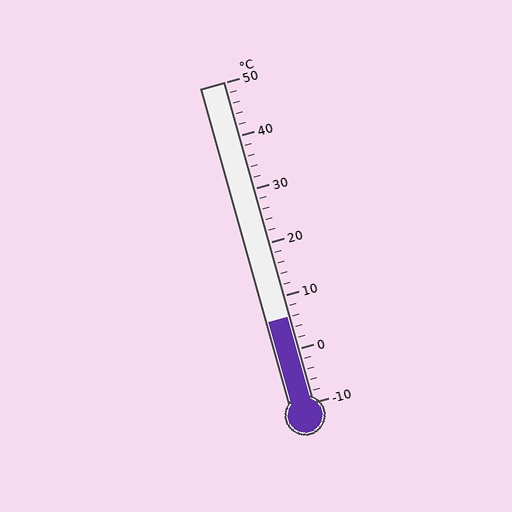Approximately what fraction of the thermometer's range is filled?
The thermometer is filled to approximately 25% of its range.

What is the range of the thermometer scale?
The thermometer scale ranges from -10°C to 50°C.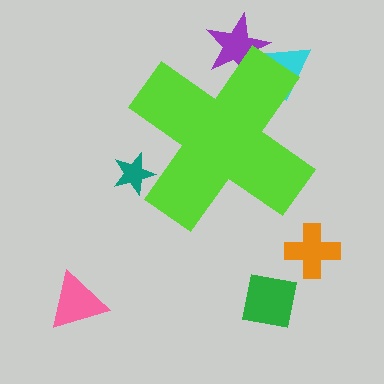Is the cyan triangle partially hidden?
Yes, the cyan triangle is partially hidden behind the lime cross.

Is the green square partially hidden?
No, the green square is fully visible.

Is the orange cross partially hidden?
No, the orange cross is fully visible.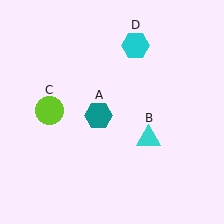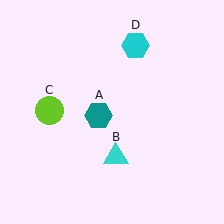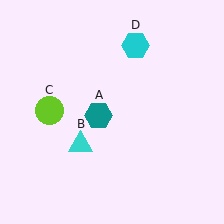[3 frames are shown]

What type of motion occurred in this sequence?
The cyan triangle (object B) rotated clockwise around the center of the scene.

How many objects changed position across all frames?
1 object changed position: cyan triangle (object B).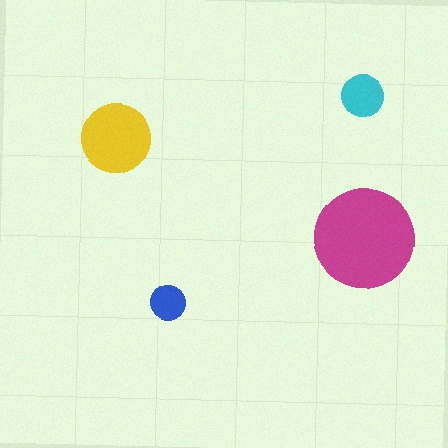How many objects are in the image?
There are 4 objects in the image.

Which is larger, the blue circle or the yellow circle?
The yellow one.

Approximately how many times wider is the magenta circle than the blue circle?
About 3 times wider.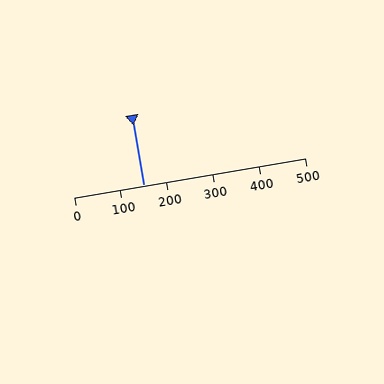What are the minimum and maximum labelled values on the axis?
The axis runs from 0 to 500.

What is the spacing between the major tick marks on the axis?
The major ticks are spaced 100 apart.